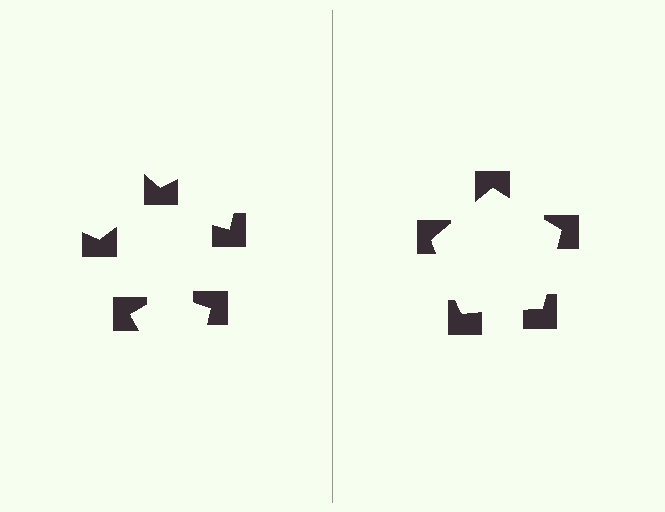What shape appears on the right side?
An illusory pentagon.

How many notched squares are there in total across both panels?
10 — 5 on each side.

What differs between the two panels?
The notched squares are positioned identically on both sides; only the wedge orientations differ. On the right they align to a pentagon; on the left they are misaligned.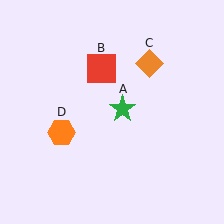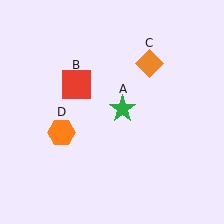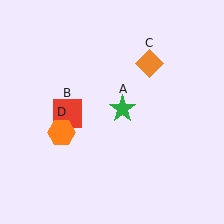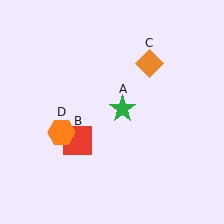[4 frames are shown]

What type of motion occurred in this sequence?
The red square (object B) rotated counterclockwise around the center of the scene.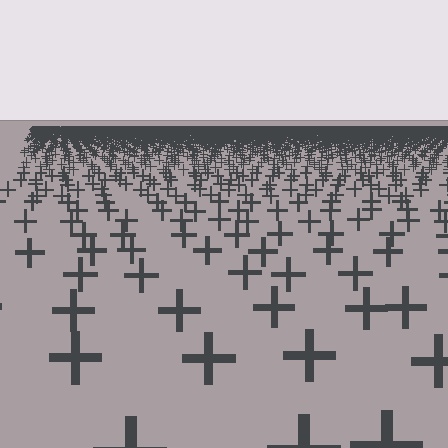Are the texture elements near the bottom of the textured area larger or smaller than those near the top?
Larger. Near the bottom, elements are closer to the viewer and appear at a bigger on-screen size.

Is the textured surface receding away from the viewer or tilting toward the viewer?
The surface is receding away from the viewer. Texture elements get smaller and denser toward the top.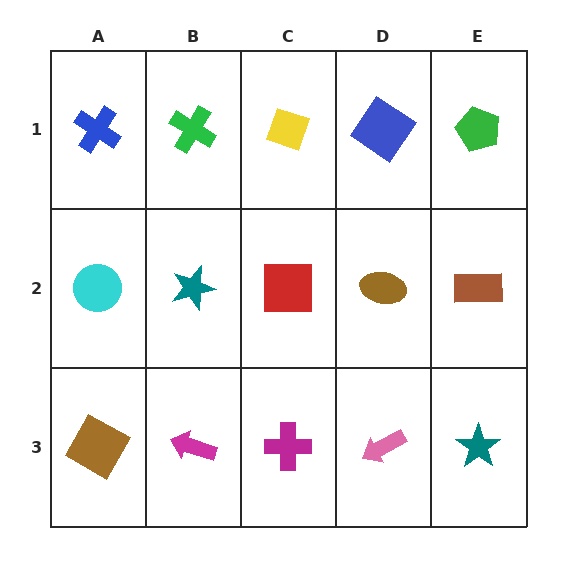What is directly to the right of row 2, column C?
A brown ellipse.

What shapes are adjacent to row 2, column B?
A green cross (row 1, column B), a magenta arrow (row 3, column B), a cyan circle (row 2, column A), a red square (row 2, column C).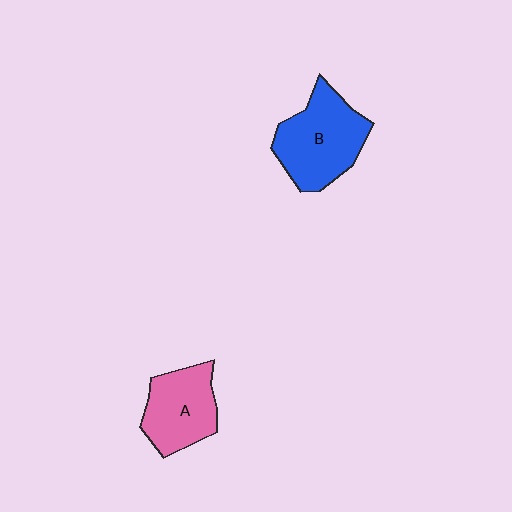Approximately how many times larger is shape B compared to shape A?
Approximately 1.3 times.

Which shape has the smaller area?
Shape A (pink).